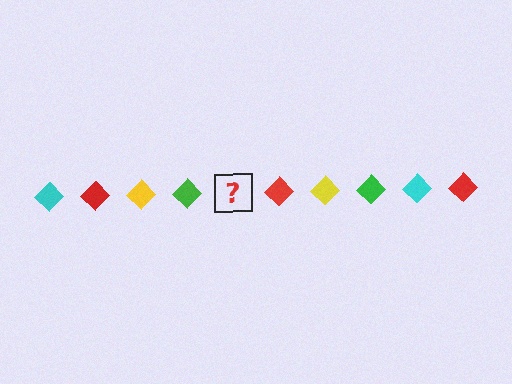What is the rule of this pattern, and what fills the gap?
The rule is that the pattern cycles through cyan, red, yellow, green diamonds. The gap should be filled with a cyan diamond.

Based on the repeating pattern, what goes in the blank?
The blank should be a cyan diamond.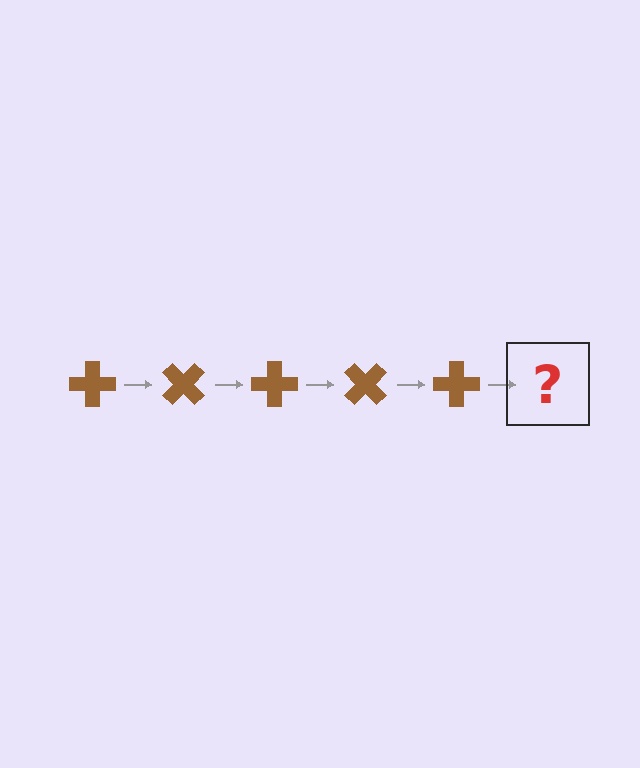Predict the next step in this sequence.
The next step is a brown cross rotated 225 degrees.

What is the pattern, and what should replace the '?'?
The pattern is that the cross rotates 45 degrees each step. The '?' should be a brown cross rotated 225 degrees.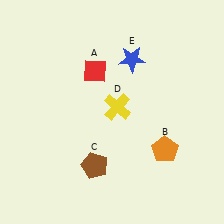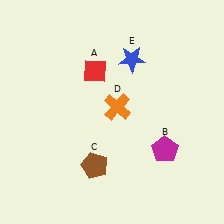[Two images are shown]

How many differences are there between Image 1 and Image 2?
There are 2 differences between the two images.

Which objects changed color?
B changed from orange to magenta. D changed from yellow to orange.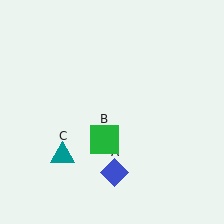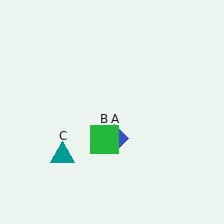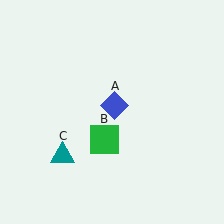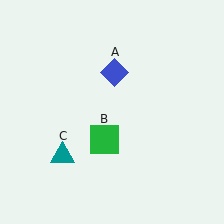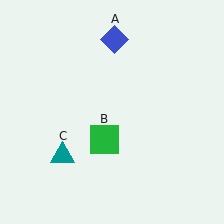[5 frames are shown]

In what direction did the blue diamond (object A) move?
The blue diamond (object A) moved up.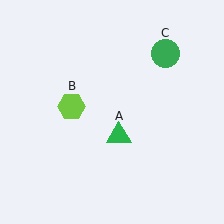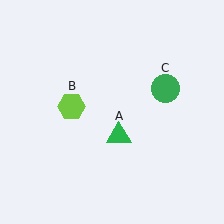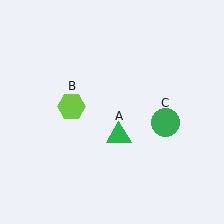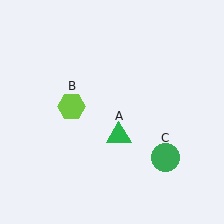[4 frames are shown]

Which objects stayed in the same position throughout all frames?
Green triangle (object A) and lime hexagon (object B) remained stationary.